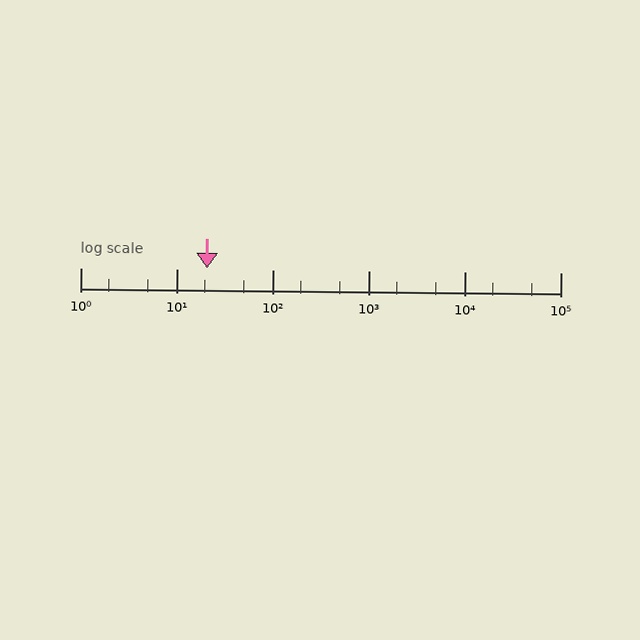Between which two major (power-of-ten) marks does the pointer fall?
The pointer is between 10 and 100.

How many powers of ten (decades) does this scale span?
The scale spans 5 decades, from 1 to 100000.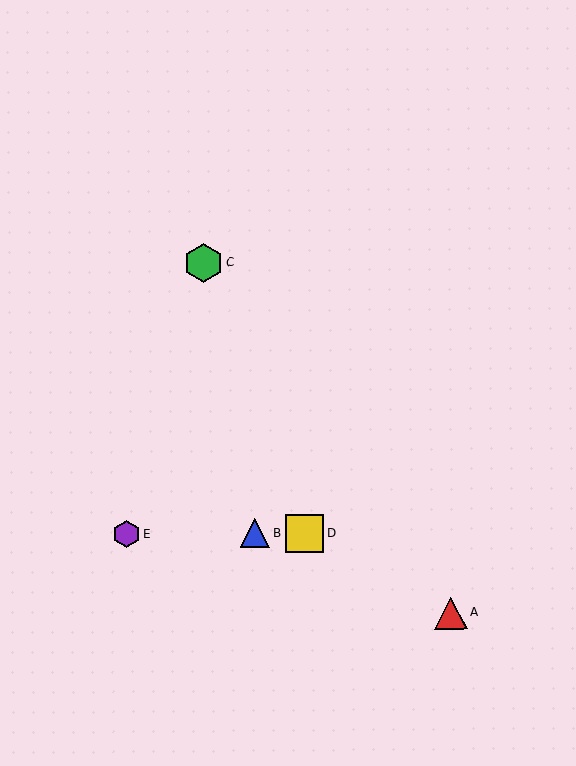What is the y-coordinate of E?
Object E is at y≈535.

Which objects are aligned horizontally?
Objects B, D, E are aligned horizontally.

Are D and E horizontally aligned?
Yes, both are at y≈533.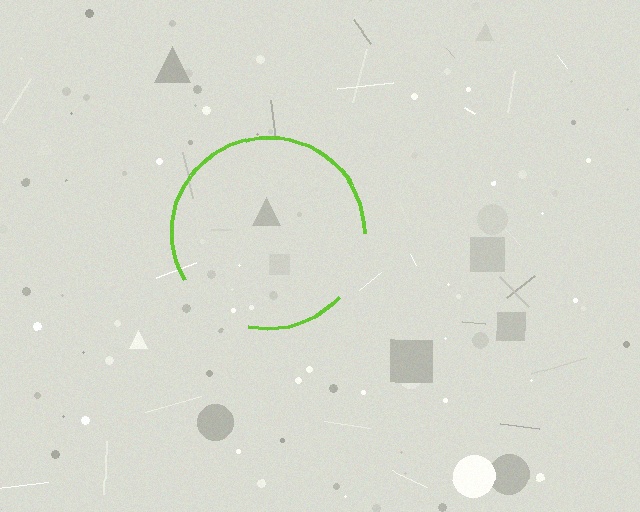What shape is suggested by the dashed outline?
The dashed outline suggests a circle.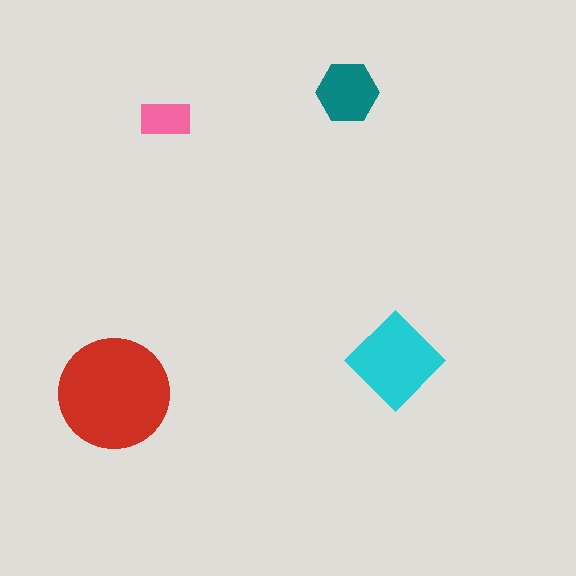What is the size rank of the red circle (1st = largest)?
1st.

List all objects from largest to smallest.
The red circle, the cyan diamond, the teal hexagon, the pink rectangle.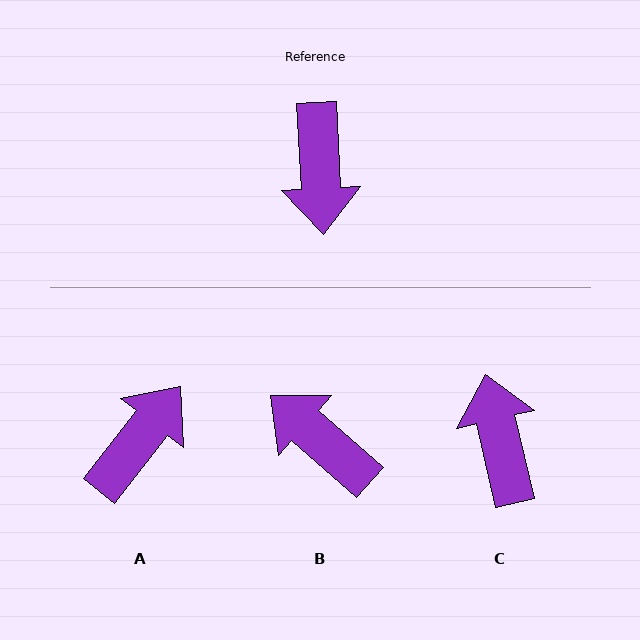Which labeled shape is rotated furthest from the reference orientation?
C, about 170 degrees away.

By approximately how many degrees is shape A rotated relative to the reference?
Approximately 139 degrees counter-clockwise.